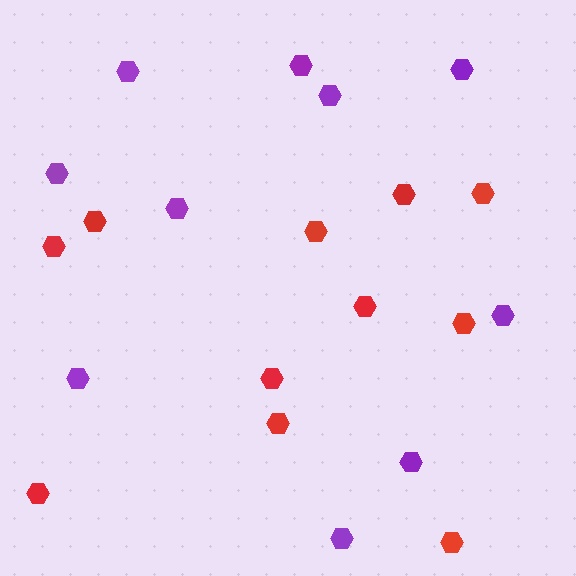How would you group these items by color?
There are 2 groups: one group of red hexagons (11) and one group of purple hexagons (10).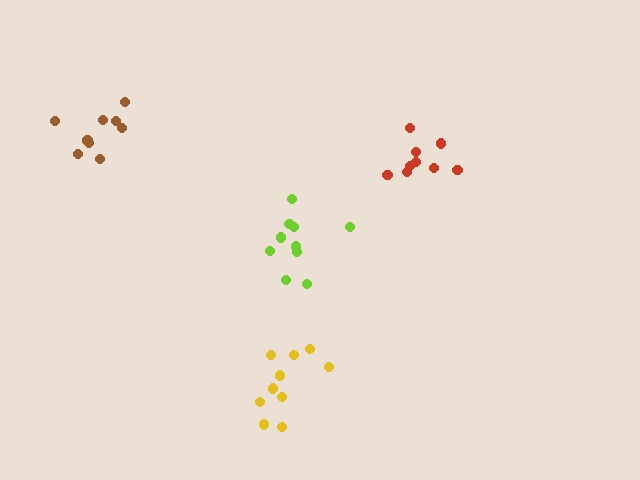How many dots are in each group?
Group 1: 9 dots, Group 2: 10 dots, Group 3: 9 dots, Group 4: 10 dots (38 total).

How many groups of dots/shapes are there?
There are 4 groups.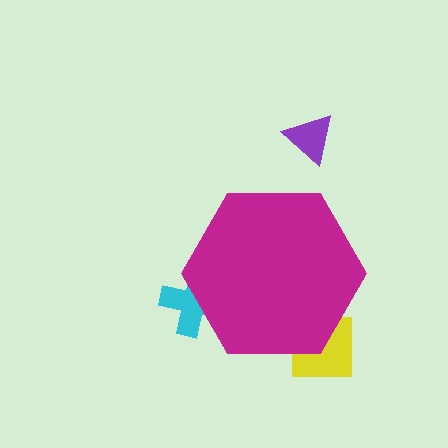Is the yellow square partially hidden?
Yes, the yellow square is partially hidden behind the magenta hexagon.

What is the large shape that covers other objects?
A magenta hexagon.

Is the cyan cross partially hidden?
Yes, the cyan cross is partially hidden behind the magenta hexagon.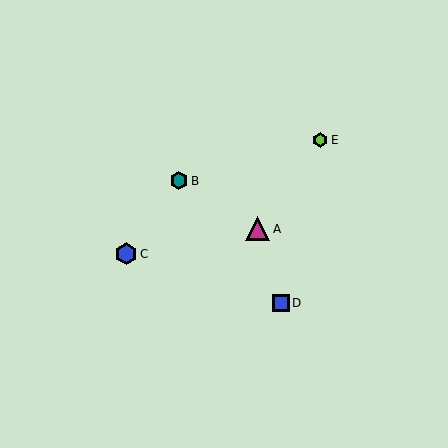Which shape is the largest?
The magenta triangle (labeled A) is the largest.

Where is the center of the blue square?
The center of the blue square is at (281, 303).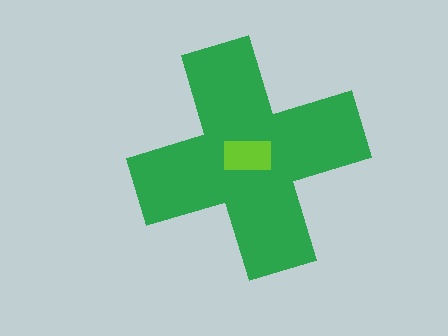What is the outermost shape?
The green cross.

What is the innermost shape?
The lime rectangle.